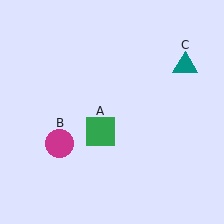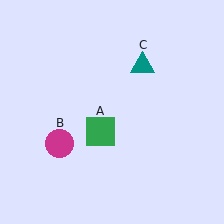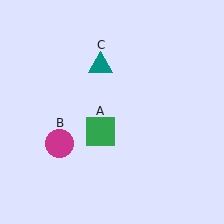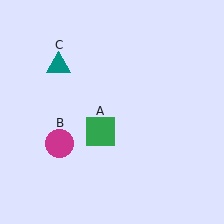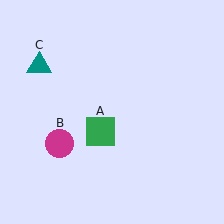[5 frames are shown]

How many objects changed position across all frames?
1 object changed position: teal triangle (object C).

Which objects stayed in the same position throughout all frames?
Green square (object A) and magenta circle (object B) remained stationary.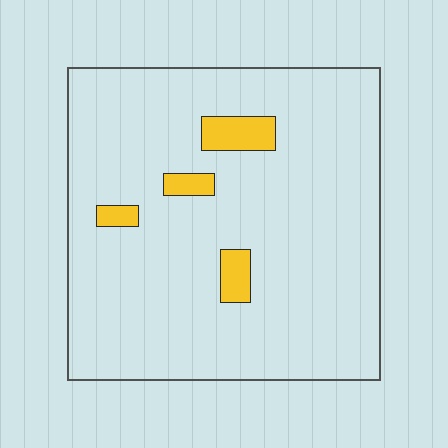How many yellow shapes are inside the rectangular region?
4.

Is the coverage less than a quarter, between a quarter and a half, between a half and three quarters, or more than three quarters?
Less than a quarter.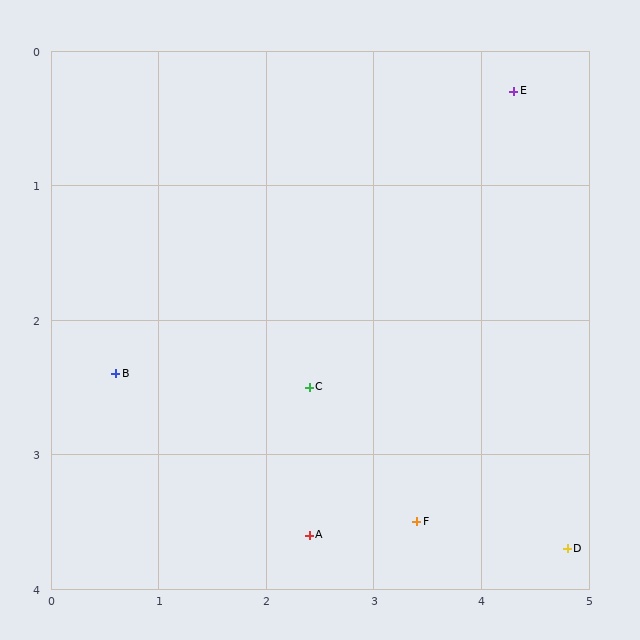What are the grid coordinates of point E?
Point E is at approximately (4.3, 0.3).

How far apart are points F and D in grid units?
Points F and D are about 1.4 grid units apart.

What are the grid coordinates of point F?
Point F is at approximately (3.4, 3.5).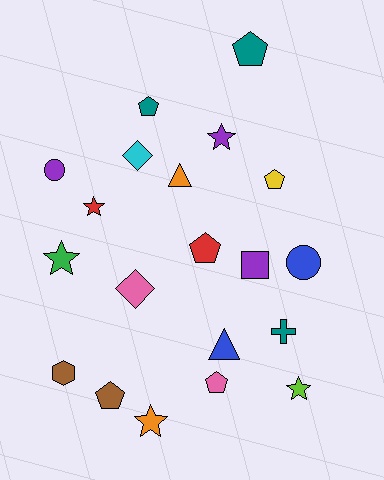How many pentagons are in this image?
There are 6 pentagons.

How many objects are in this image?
There are 20 objects.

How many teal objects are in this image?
There are 3 teal objects.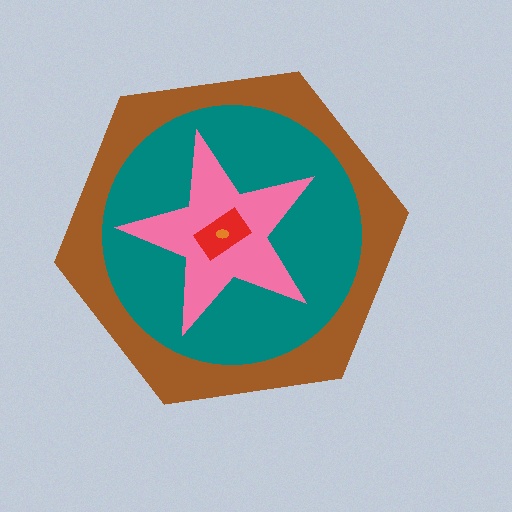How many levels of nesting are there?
5.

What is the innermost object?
The orange ellipse.